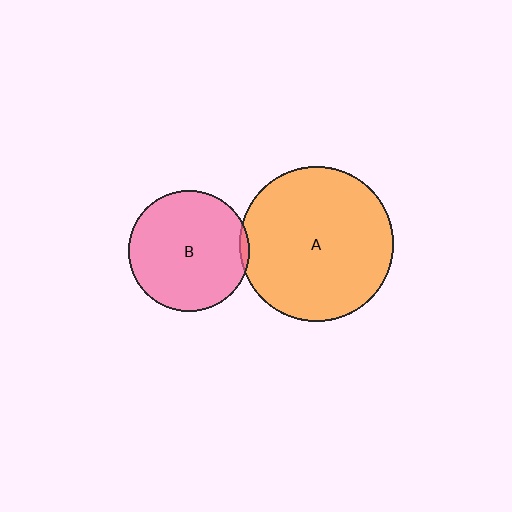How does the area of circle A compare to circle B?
Approximately 1.6 times.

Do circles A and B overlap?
Yes.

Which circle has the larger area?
Circle A (orange).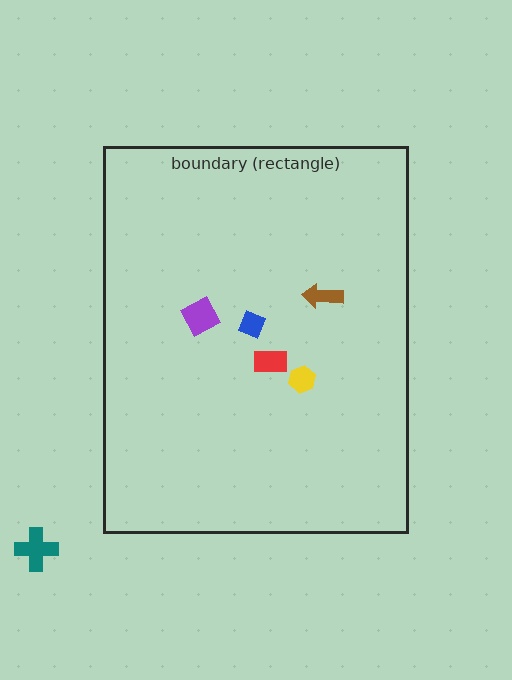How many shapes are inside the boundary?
5 inside, 1 outside.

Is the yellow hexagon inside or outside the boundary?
Inside.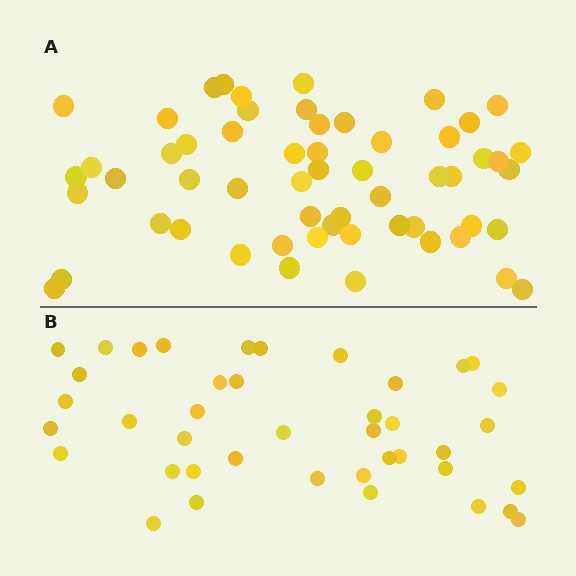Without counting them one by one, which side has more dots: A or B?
Region A (the top region) has more dots.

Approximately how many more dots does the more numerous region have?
Region A has approximately 15 more dots than region B.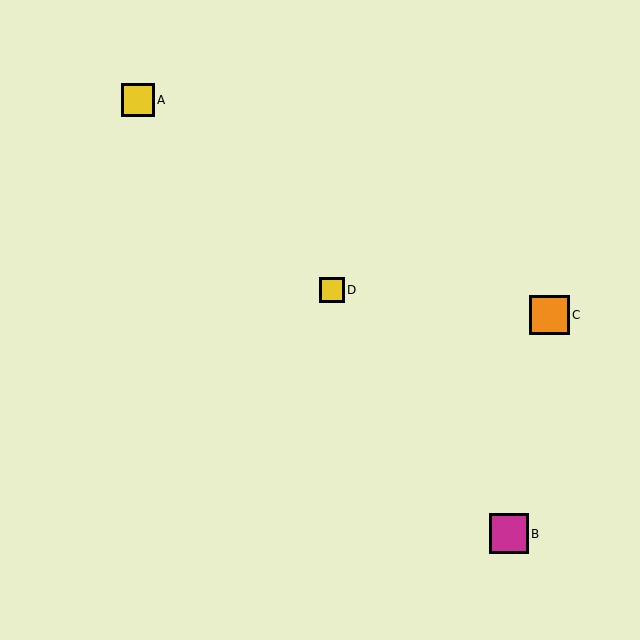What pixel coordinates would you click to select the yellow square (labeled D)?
Click at (332, 290) to select the yellow square D.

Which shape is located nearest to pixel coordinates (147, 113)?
The yellow square (labeled A) at (138, 100) is nearest to that location.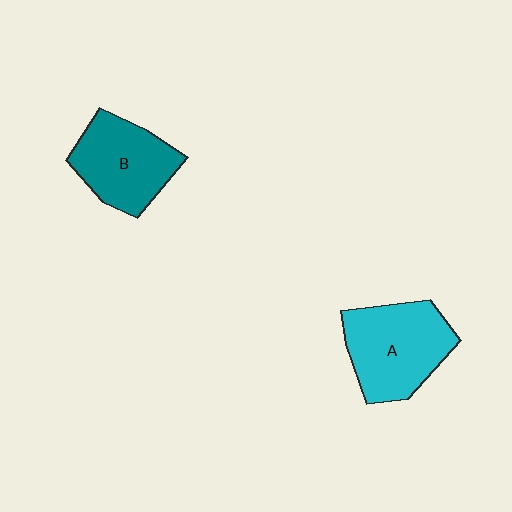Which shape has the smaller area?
Shape B (teal).